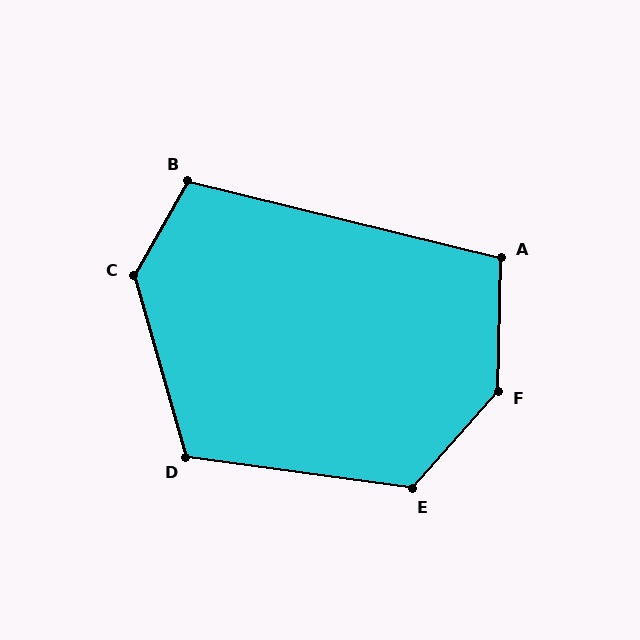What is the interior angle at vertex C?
Approximately 134 degrees (obtuse).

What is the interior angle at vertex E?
Approximately 124 degrees (obtuse).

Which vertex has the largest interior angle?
F, at approximately 140 degrees.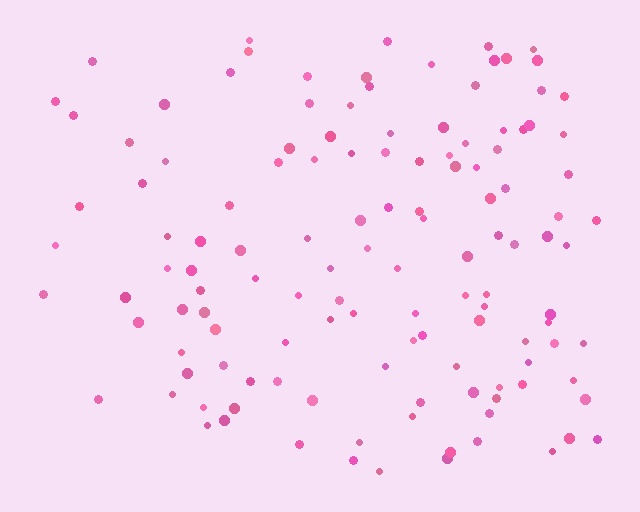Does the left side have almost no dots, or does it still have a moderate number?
Still a moderate number, just noticeably fewer than the right.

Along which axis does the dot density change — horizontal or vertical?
Horizontal.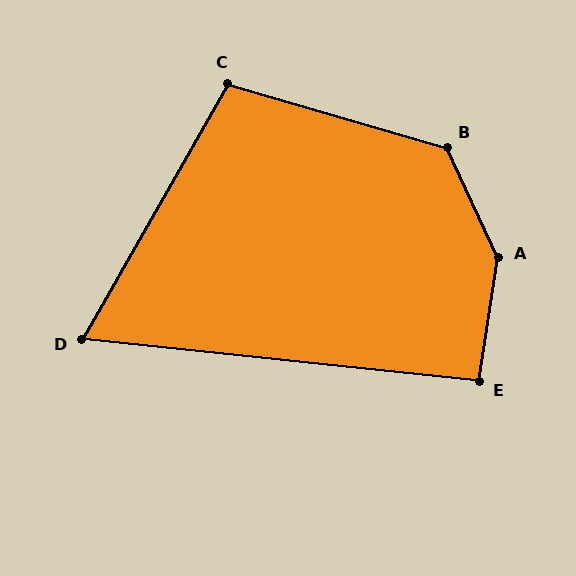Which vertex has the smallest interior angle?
D, at approximately 66 degrees.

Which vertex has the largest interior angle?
A, at approximately 146 degrees.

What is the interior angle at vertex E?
Approximately 93 degrees (approximately right).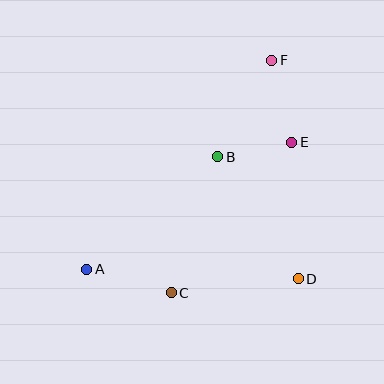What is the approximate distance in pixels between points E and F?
The distance between E and F is approximately 84 pixels.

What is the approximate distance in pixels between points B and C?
The distance between B and C is approximately 144 pixels.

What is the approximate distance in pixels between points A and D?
The distance between A and D is approximately 211 pixels.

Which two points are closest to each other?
Points B and E are closest to each other.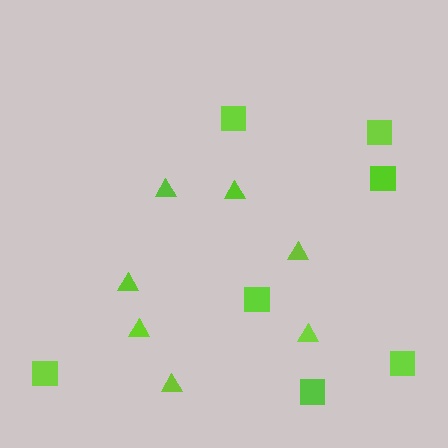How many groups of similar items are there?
There are 2 groups: one group of triangles (7) and one group of squares (7).